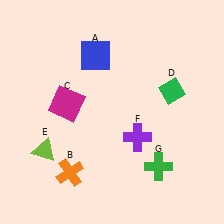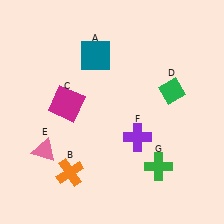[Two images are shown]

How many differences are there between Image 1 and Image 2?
There are 2 differences between the two images.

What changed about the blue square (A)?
In Image 1, A is blue. In Image 2, it changed to teal.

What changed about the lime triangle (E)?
In Image 1, E is lime. In Image 2, it changed to pink.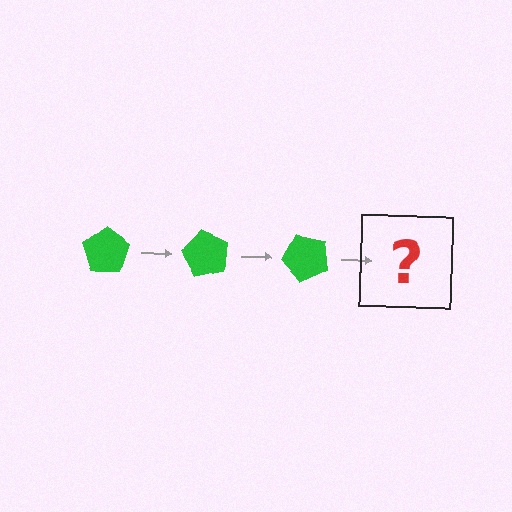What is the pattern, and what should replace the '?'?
The pattern is that the pentagon rotates 60 degrees each step. The '?' should be a green pentagon rotated 180 degrees.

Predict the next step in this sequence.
The next step is a green pentagon rotated 180 degrees.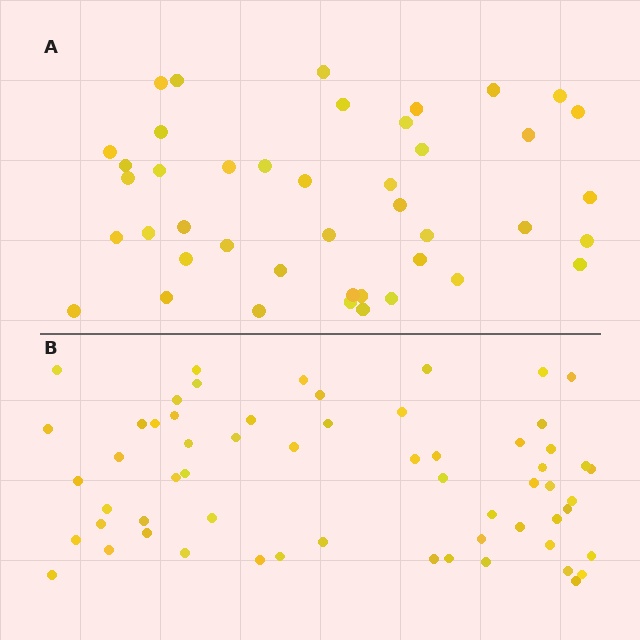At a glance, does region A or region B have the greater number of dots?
Region B (the bottom region) has more dots.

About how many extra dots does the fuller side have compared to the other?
Region B has approximately 15 more dots than region A.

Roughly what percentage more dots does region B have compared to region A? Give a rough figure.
About 40% more.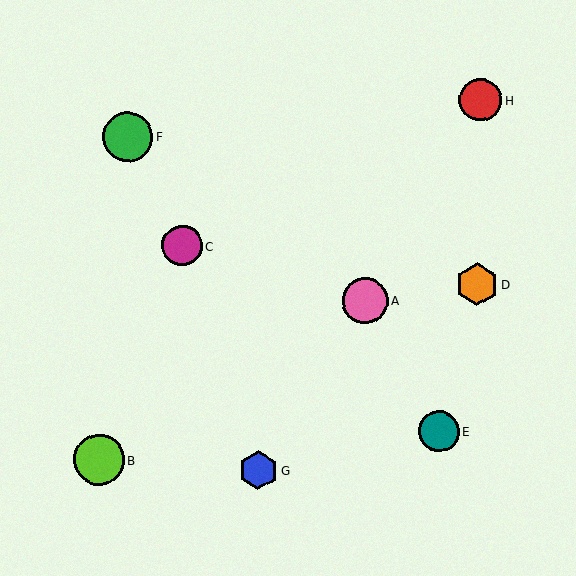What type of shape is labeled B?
Shape B is a lime circle.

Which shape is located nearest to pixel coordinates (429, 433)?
The teal circle (labeled E) at (439, 431) is nearest to that location.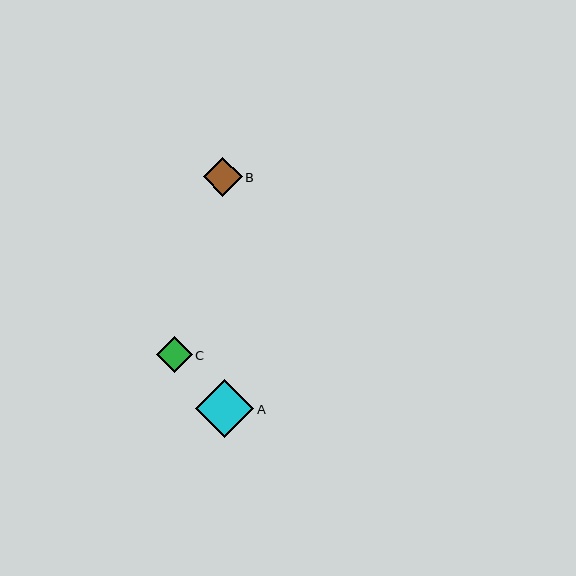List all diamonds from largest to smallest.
From largest to smallest: A, B, C.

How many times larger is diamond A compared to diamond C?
Diamond A is approximately 1.6 times the size of diamond C.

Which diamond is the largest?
Diamond A is the largest with a size of approximately 58 pixels.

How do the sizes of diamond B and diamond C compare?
Diamond B and diamond C are approximately the same size.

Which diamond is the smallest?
Diamond C is the smallest with a size of approximately 36 pixels.